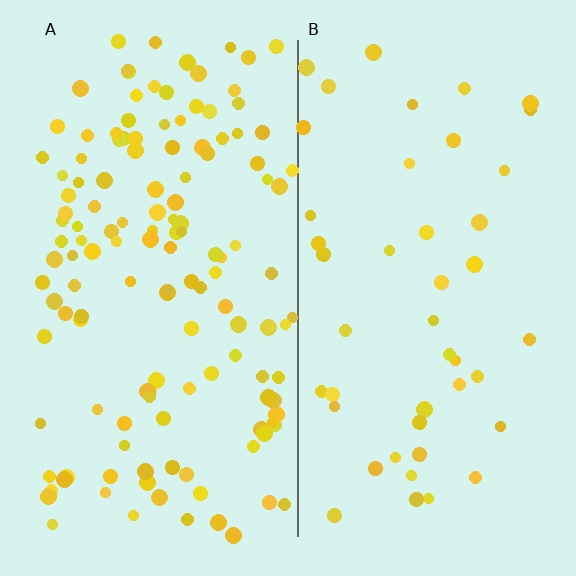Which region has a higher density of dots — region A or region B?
A (the left).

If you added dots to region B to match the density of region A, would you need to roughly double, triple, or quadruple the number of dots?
Approximately triple.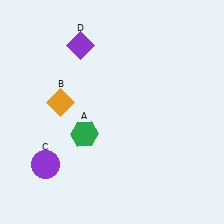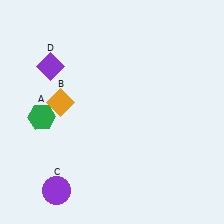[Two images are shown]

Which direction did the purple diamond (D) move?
The purple diamond (D) moved left.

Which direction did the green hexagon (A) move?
The green hexagon (A) moved left.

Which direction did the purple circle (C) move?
The purple circle (C) moved down.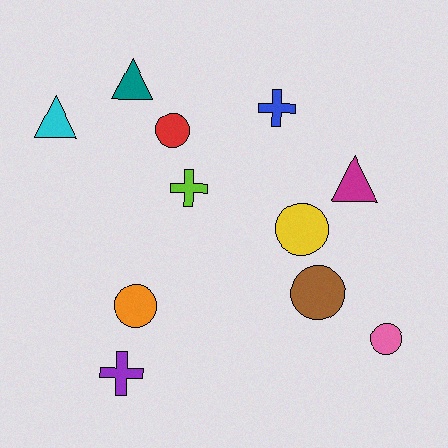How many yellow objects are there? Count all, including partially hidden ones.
There is 1 yellow object.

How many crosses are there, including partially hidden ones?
There are 3 crosses.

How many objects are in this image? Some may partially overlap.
There are 11 objects.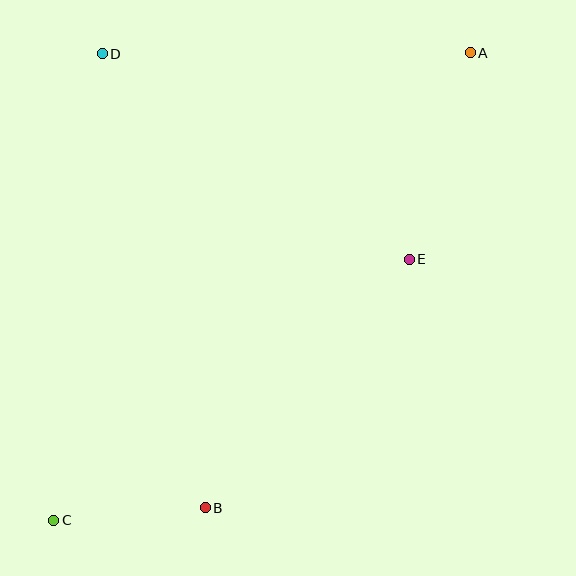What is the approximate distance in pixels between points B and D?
The distance between B and D is approximately 465 pixels.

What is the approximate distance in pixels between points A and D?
The distance between A and D is approximately 368 pixels.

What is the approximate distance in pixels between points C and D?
The distance between C and D is approximately 469 pixels.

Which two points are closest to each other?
Points B and C are closest to each other.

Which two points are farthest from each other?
Points A and C are farthest from each other.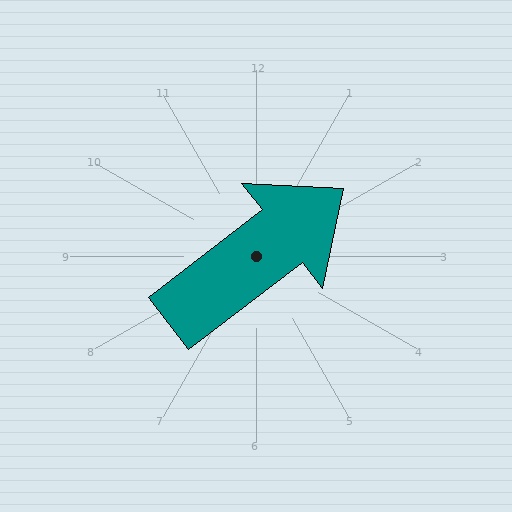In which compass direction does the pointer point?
Northeast.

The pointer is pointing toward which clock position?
Roughly 2 o'clock.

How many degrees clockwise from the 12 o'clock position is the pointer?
Approximately 52 degrees.